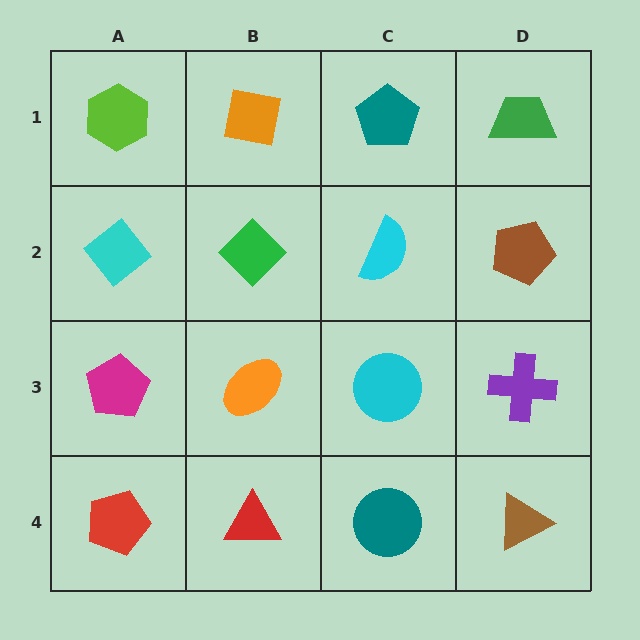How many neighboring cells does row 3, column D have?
3.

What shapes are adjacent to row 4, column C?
A cyan circle (row 3, column C), a red triangle (row 4, column B), a brown triangle (row 4, column D).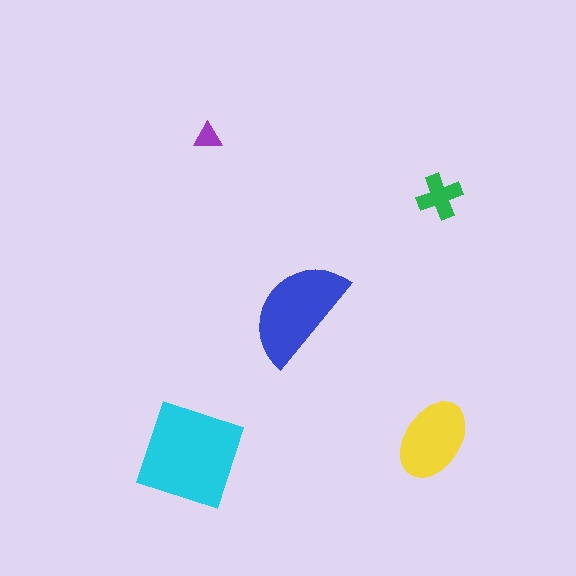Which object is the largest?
The cyan square.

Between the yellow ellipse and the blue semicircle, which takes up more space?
The blue semicircle.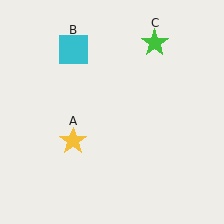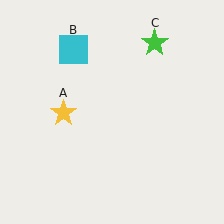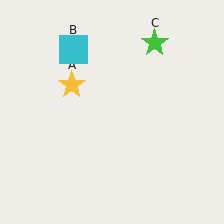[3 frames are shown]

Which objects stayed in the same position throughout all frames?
Cyan square (object B) and green star (object C) remained stationary.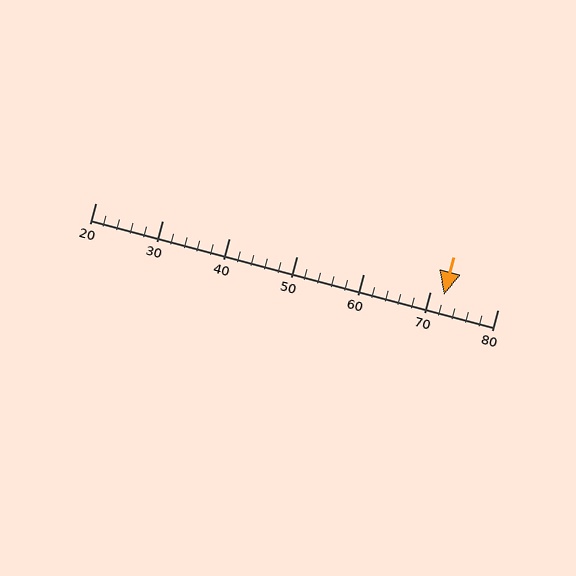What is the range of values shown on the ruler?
The ruler shows values from 20 to 80.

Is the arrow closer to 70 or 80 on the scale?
The arrow is closer to 70.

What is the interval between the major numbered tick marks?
The major tick marks are spaced 10 units apart.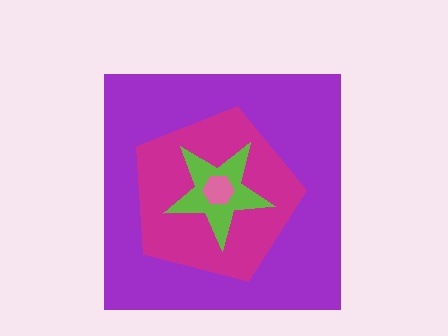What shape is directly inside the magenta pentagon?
The lime star.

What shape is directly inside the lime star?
The pink hexagon.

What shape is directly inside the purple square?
The magenta pentagon.